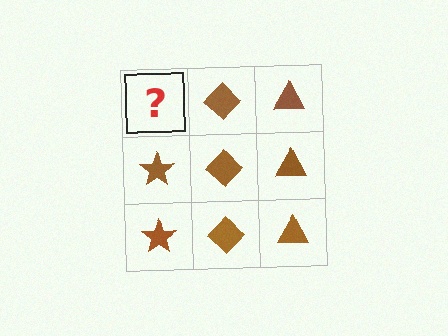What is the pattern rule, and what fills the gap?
The rule is that each column has a consistent shape. The gap should be filled with a brown star.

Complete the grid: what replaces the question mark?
The question mark should be replaced with a brown star.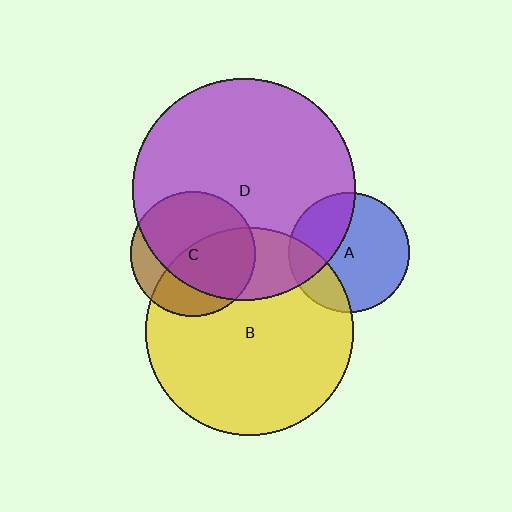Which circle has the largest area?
Circle D (purple).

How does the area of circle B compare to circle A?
Approximately 3.0 times.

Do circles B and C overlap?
Yes.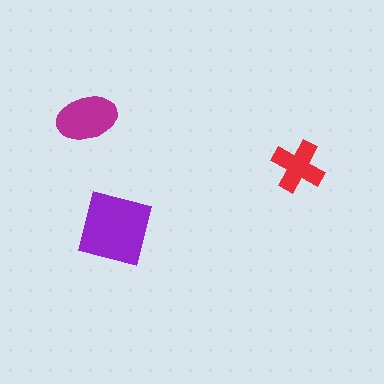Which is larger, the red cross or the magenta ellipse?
The magenta ellipse.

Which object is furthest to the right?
The red cross is rightmost.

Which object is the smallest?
The red cross.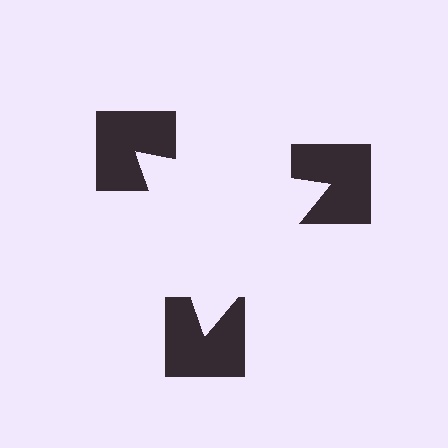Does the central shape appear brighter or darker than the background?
It typically appears slightly brighter than the background, even though no actual brightness change is drawn.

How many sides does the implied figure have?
3 sides.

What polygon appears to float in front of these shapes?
An illusory triangle — its edges are inferred from the aligned wedge cuts in the notched squares, not physically drawn.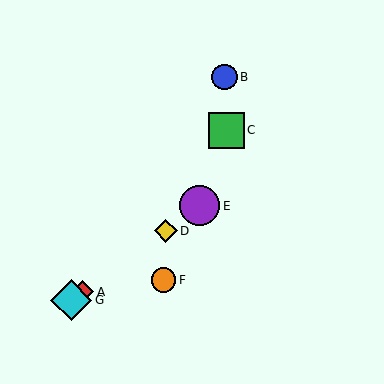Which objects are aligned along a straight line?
Objects A, D, E, G are aligned along a straight line.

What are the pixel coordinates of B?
Object B is at (225, 77).